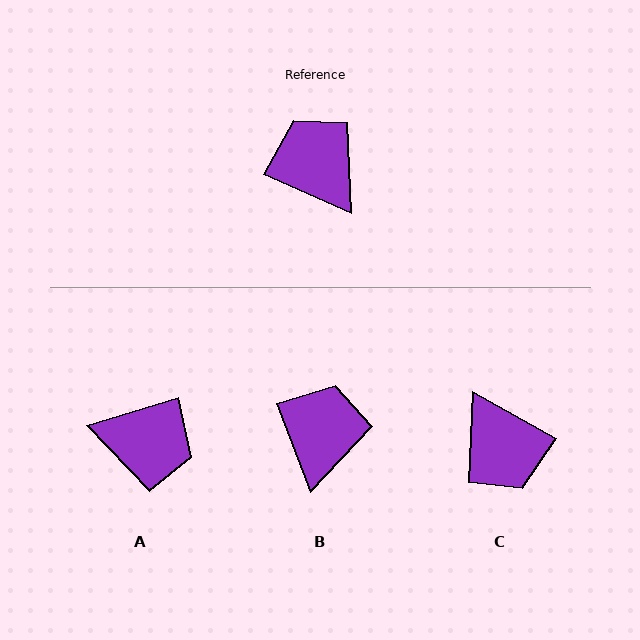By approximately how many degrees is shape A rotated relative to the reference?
Approximately 139 degrees clockwise.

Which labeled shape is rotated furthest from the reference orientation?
C, about 175 degrees away.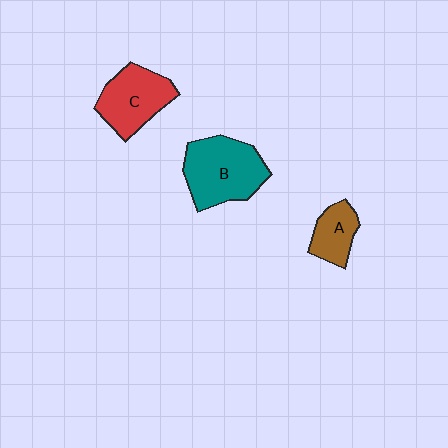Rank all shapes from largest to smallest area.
From largest to smallest: B (teal), C (red), A (brown).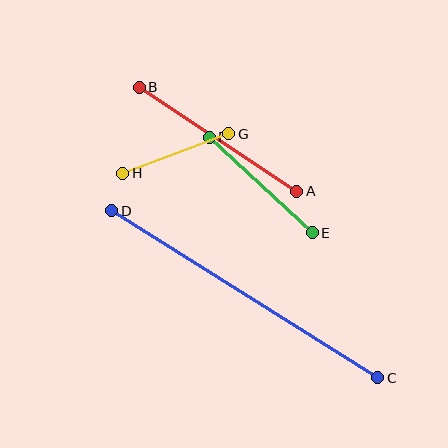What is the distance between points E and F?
The distance is approximately 141 pixels.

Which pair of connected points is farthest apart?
Points C and D are farthest apart.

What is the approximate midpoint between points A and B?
The midpoint is at approximately (218, 139) pixels.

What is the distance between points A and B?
The distance is approximately 189 pixels.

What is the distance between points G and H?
The distance is approximately 113 pixels.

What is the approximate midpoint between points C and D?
The midpoint is at approximately (245, 294) pixels.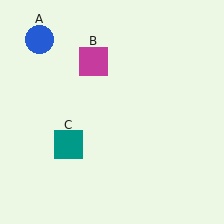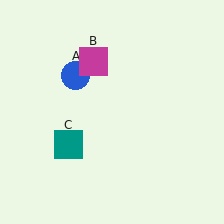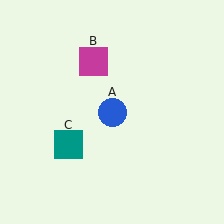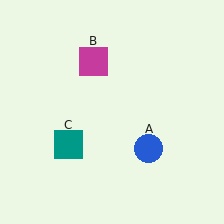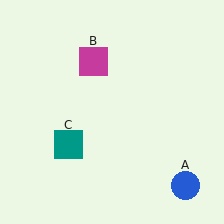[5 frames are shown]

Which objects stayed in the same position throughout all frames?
Magenta square (object B) and teal square (object C) remained stationary.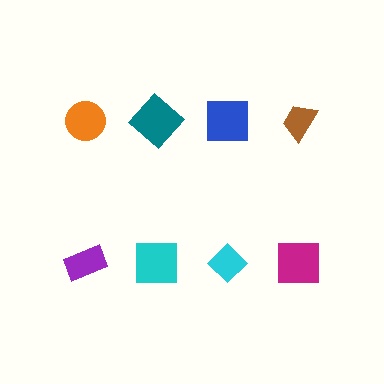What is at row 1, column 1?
An orange circle.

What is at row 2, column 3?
A cyan diamond.